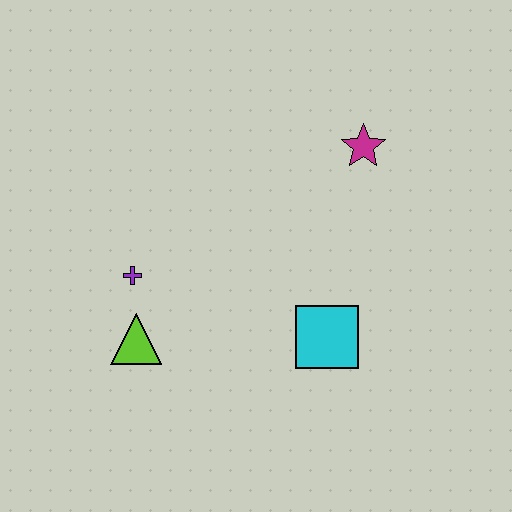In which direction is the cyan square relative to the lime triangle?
The cyan square is to the right of the lime triangle.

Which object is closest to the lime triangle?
The purple cross is closest to the lime triangle.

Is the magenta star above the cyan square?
Yes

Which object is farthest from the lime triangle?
The magenta star is farthest from the lime triangle.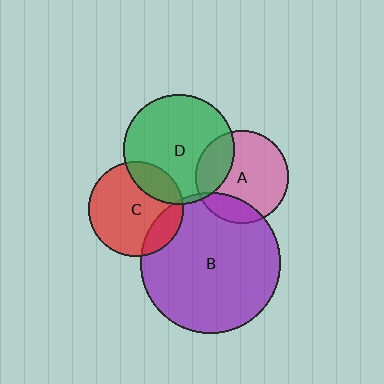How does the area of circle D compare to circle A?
Approximately 1.4 times.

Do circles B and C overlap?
Yes.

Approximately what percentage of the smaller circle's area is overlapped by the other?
Approximately 20%.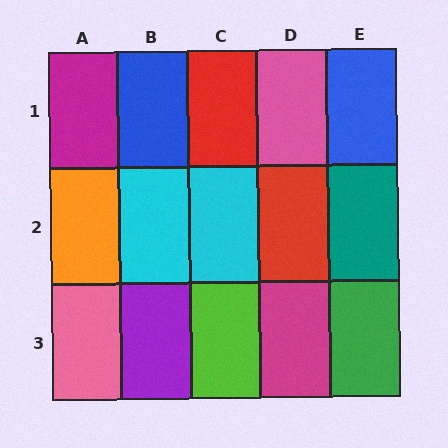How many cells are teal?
1 cell is teal.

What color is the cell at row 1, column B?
Blue.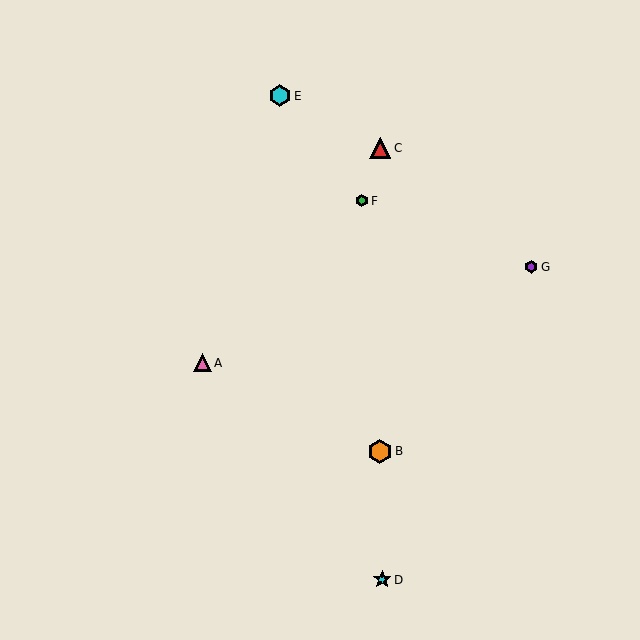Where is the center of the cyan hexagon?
The center of the cyan hexagon is at (280, 96).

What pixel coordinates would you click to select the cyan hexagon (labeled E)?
Click at (280, 96) to select the cyan hexagon E.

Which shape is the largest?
The orange hexagon (labeled B) is the largest.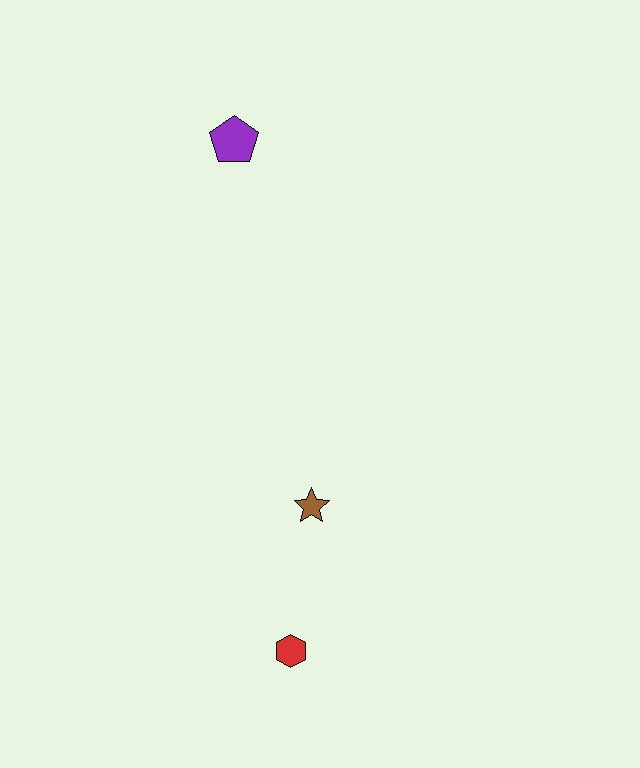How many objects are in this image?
There are 3 objects.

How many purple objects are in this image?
There is 1 purple object.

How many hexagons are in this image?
There is 1 hexagon.